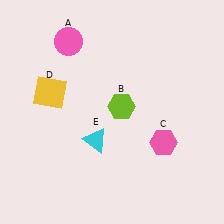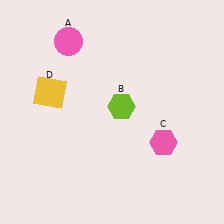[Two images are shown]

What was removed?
The cyan triangle (E) was removed in Image 2.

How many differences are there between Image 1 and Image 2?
There is 1 difference between the two images.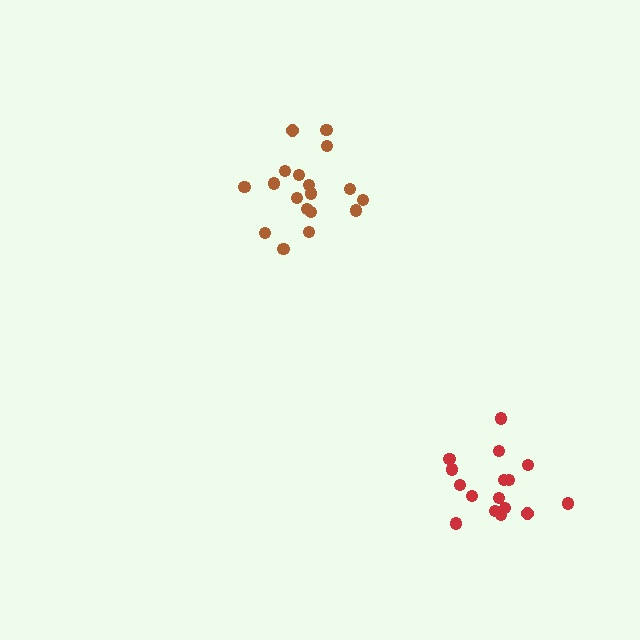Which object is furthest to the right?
The red cluster is rightmost.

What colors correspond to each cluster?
The clusters are colored: red, brown.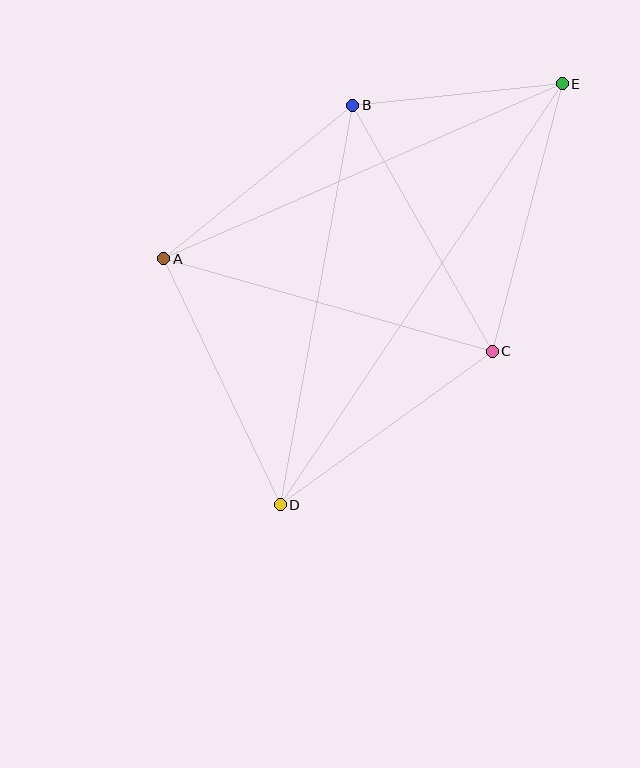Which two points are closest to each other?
Points B and E are closest to each other.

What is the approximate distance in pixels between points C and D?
The distance between C and D is approximately 262 pixels.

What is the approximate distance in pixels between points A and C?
The distance between A and C is approximately 341 pixels.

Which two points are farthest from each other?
Points D and E are farthest from each other.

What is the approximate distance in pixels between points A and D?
The distance between A and D is approximately 272 pixels.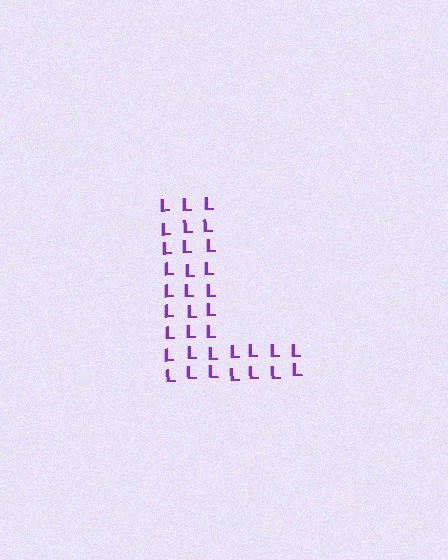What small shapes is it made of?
It is made of small letter L's.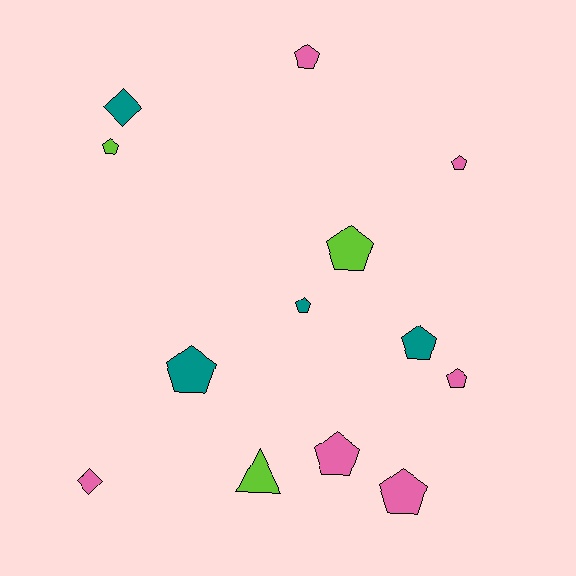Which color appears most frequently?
Pink, with 6 objects.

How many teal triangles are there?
There are no teal triangles.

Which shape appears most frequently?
Pentagon, with 10 objects.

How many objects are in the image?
There are 13 objects.